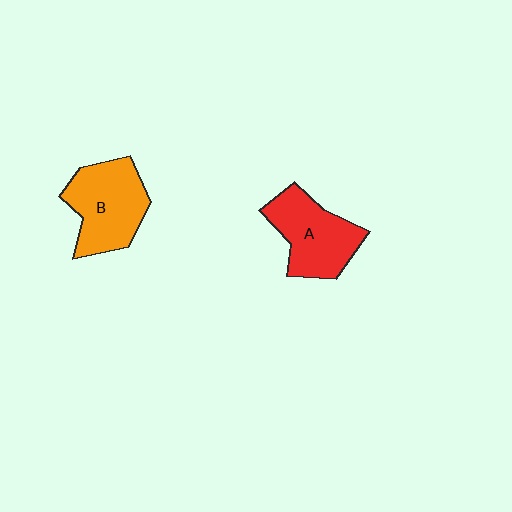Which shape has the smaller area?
Shape A (red).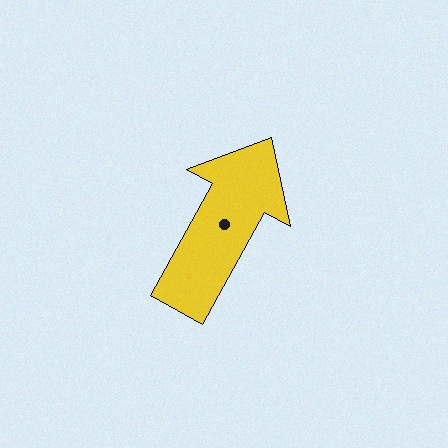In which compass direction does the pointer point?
Northeast.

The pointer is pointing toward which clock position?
Roughly 1 o'clock.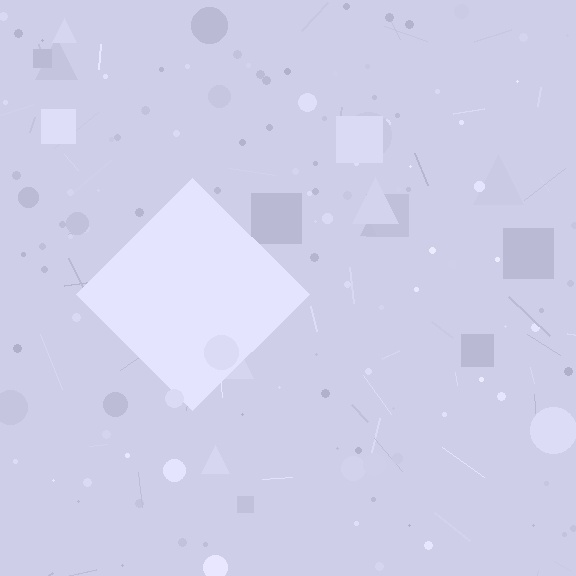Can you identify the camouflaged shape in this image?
The camouflaged shape is a diamond.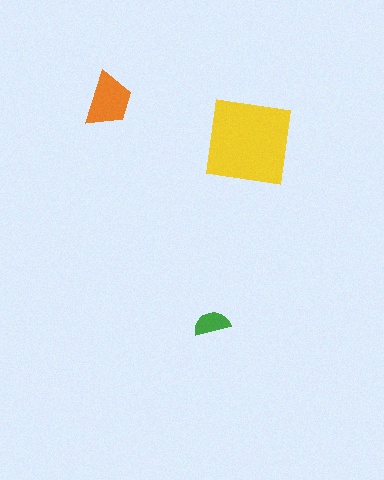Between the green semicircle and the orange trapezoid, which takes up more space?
The orange trapezoid.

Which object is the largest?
The yellow square.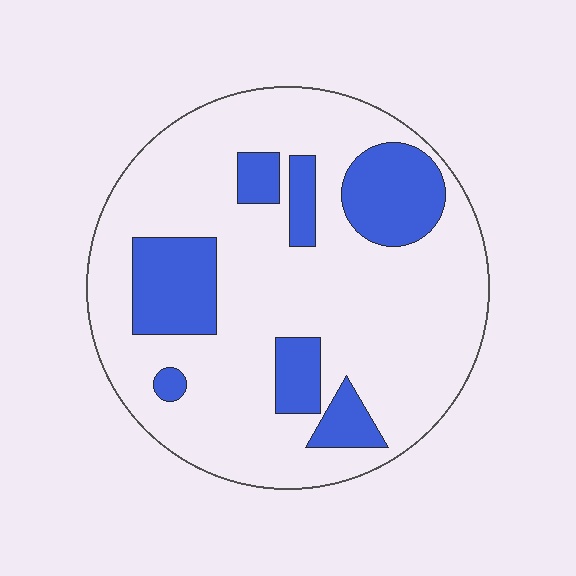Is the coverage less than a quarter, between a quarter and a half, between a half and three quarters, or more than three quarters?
Less than a quarter.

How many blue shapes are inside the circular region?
7.